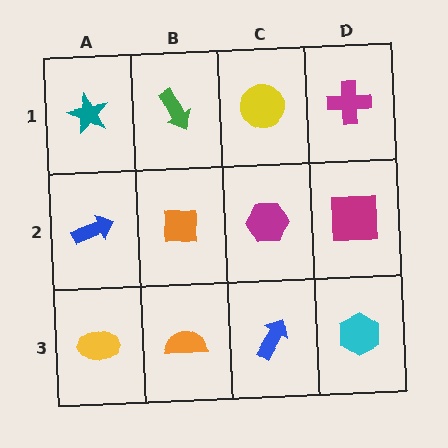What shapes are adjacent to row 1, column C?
A magenta hexagon (row 2, column C), a green arrow (row 1, column B), a magenta cross (row 1, column D).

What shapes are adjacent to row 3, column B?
An orange square (row 2, column B), a yellow ellipse (row 3, column A), a blue arrow (row 3, column C).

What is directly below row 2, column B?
An orange semicircle.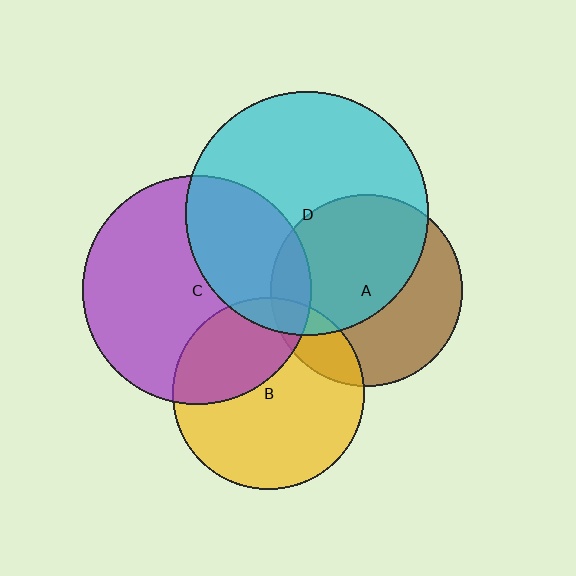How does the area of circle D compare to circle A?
Approximately 1.6 times.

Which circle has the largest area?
Circle D (cyan).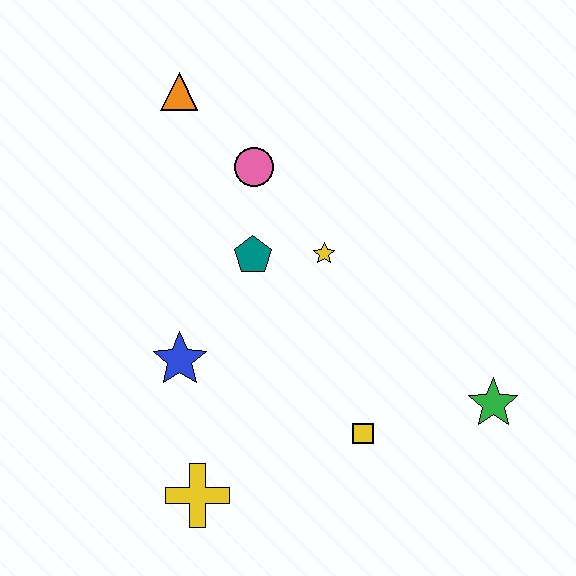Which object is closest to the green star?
The yellow square is closest to the green star.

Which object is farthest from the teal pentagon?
The green star is farthest from the teal pentagon.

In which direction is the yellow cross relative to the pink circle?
The yellow cross is below the pink circle.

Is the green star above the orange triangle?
No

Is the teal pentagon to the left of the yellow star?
Yes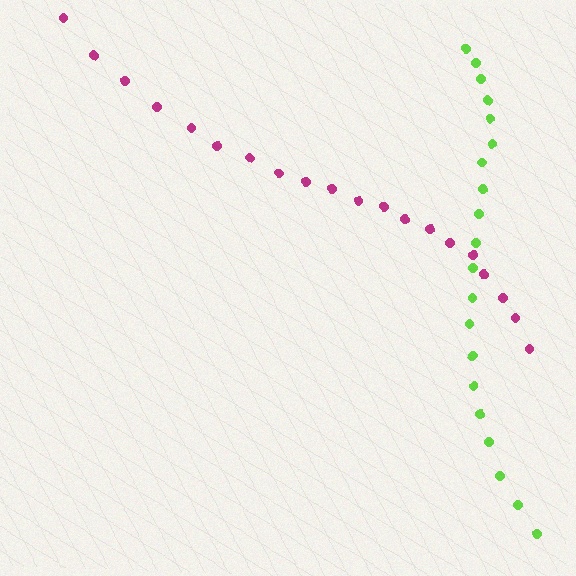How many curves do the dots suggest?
There are 2 distinct paths.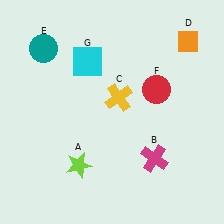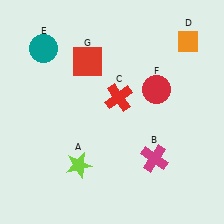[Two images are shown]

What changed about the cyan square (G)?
In Image 1, G is cyan. In Image 2, it changed to red.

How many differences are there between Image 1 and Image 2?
There are 2 differences between the two images.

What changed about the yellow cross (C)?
In Image 1, C is yellow. In Image 2, it changed to red.